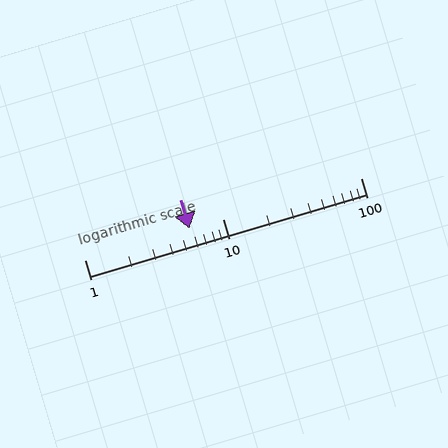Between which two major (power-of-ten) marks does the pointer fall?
The pointer is between 1 and 10.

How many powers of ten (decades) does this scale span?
The scale spans 2 decades, from 1 to 100.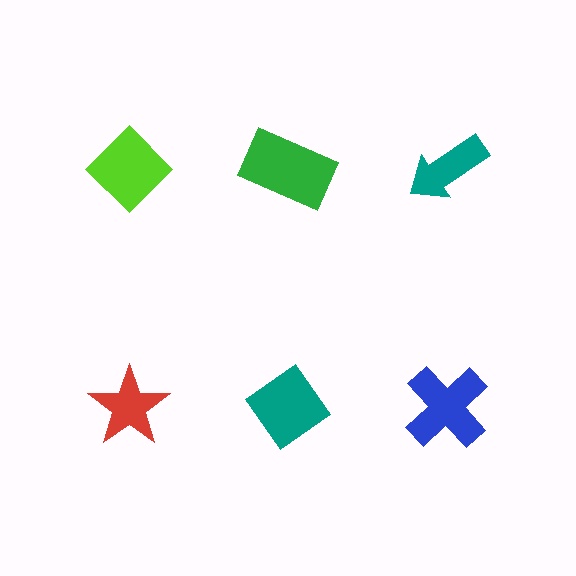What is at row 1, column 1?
A lime diamond.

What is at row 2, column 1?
A red star.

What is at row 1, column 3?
A teal arrow.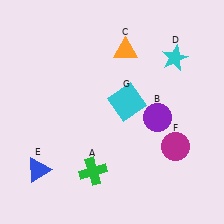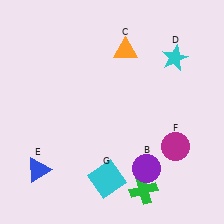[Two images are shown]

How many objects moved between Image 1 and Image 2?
3 objects moved between the two images.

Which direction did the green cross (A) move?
The green cross (A) moved right.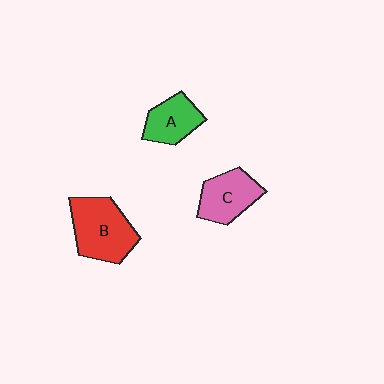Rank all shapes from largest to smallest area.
From largest to smallest: B (red), C (pink), A (green).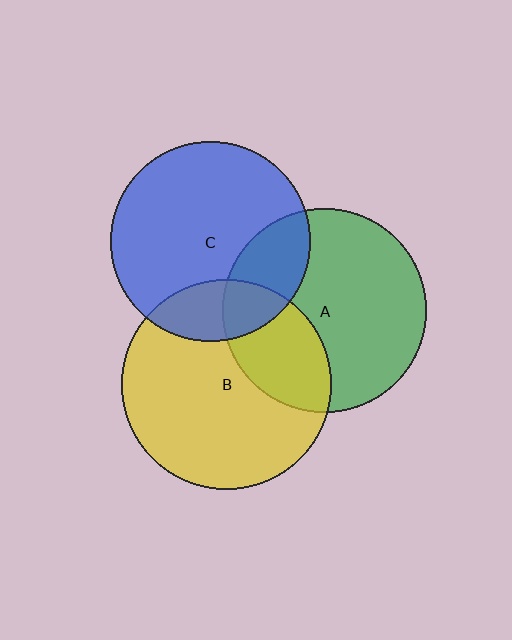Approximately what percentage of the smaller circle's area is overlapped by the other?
Approximately 20%.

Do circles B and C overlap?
Yes.